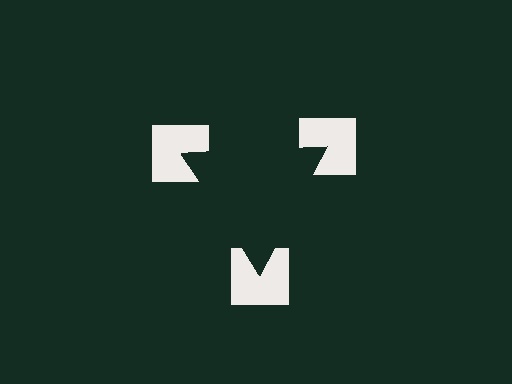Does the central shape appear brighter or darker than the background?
It typically appears slightly darker than the background, even though no actual brightness change is drawn.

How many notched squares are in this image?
There are 3 — one at each vertex of the illusory triangle.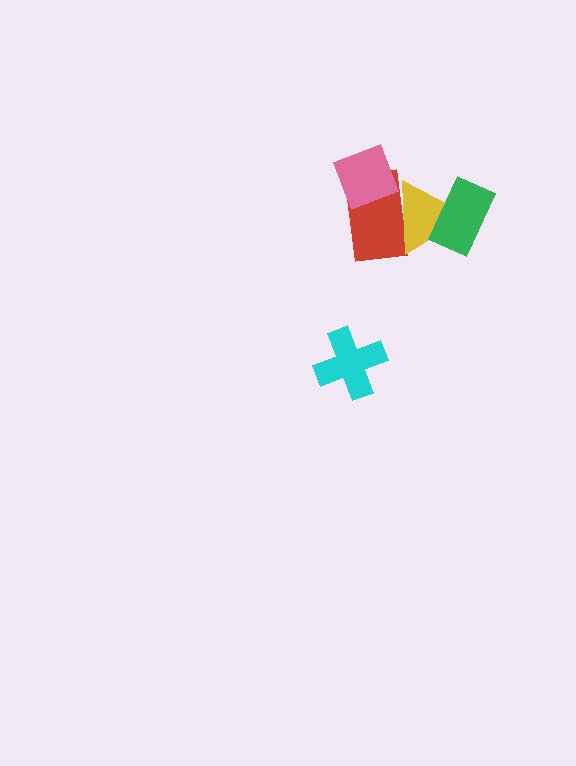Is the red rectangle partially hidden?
Yes, it is partially covered by another shape.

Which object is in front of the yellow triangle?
The green rectangle is in front of the yellow triangle.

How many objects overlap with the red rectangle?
2 objects overlap with the red rectangle.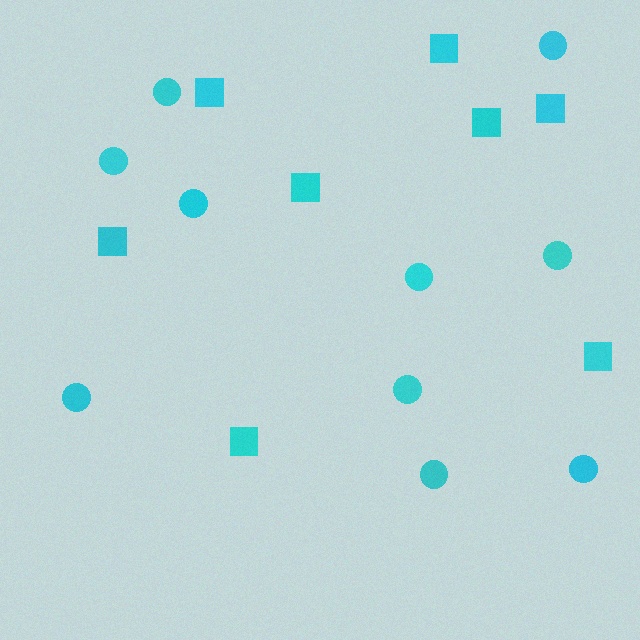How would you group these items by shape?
There are 2 groups: one group of circles (10) and one group of squares (8).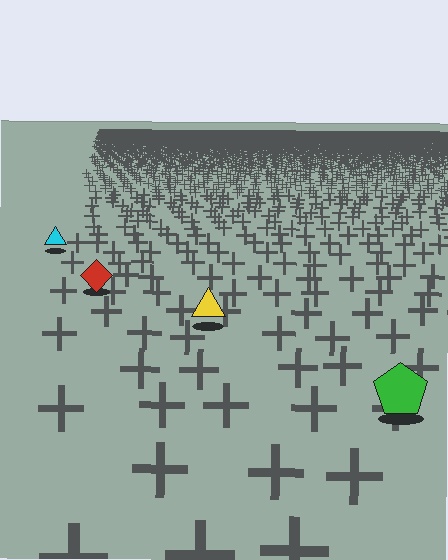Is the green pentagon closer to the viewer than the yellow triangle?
Yes. The green pentagon is closer — you can tell from the texture gradient: the ground texture is coarser near it.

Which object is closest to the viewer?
The green pentagon is closest. The texture marks near it are larger and more spread out.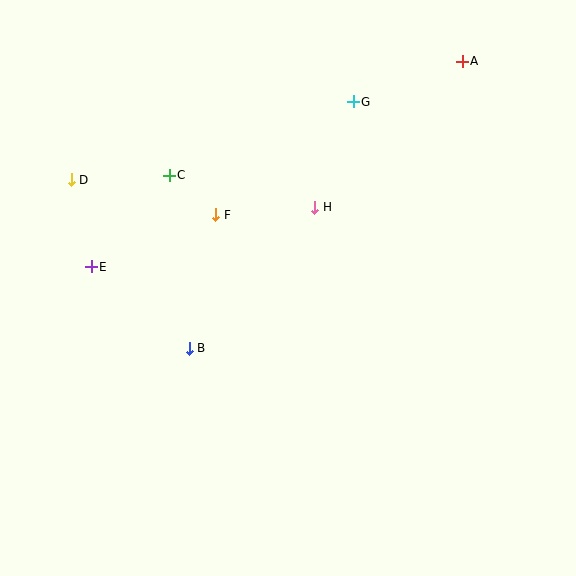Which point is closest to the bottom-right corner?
Point B is closest to the bottom-right corner.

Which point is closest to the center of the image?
Point H at (315, 207) is closest to the center.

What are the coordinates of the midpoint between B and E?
The midpoint between B and E is at (140, 307).